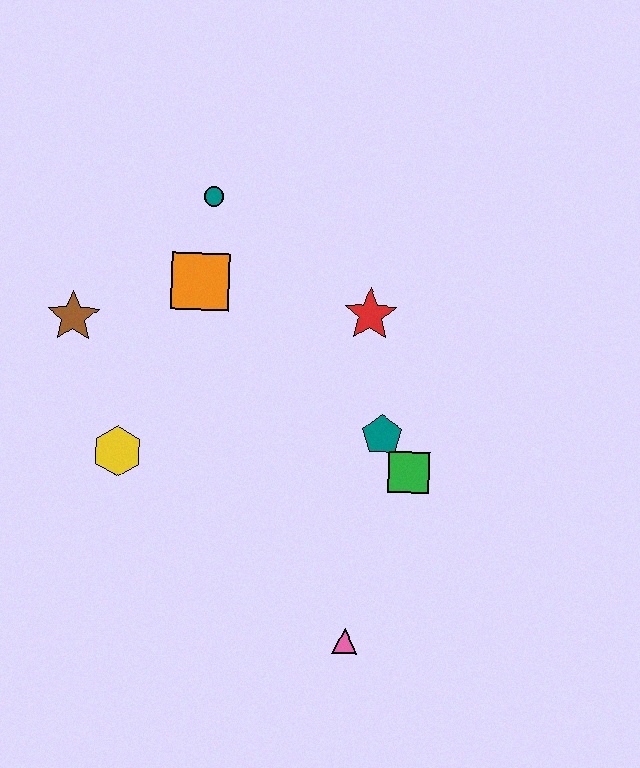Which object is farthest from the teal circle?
The pink triangle is farthest from the teal circle.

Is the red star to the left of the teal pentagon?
Yes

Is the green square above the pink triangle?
Yes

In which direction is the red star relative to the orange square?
The red star is to the right of the orange square.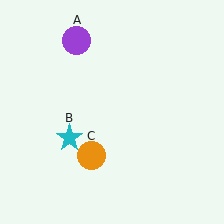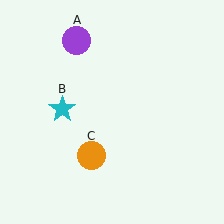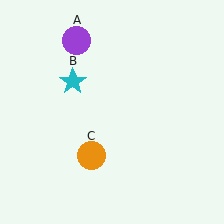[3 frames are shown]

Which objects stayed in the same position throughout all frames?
Purple circle (object A) and orange circle (object C) remained stationary.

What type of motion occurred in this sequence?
The cyan star (object B) rotated clockwise around the center of the scene.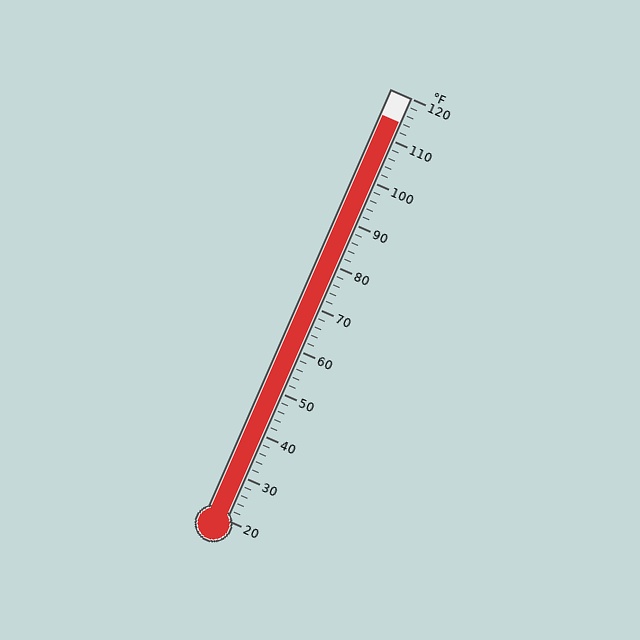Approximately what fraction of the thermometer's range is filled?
The thermometer is filled to approximately 95% of its range.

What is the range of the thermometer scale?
The thermometer scale ranges from 20°F to 120°F.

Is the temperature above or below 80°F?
The temperature is above 80°F.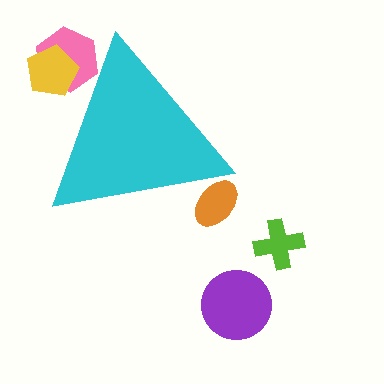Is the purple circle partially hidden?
No, the purple circle is fully visible.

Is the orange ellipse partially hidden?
Yes, the orange ellipse is partially hidden behind the cyan triangle.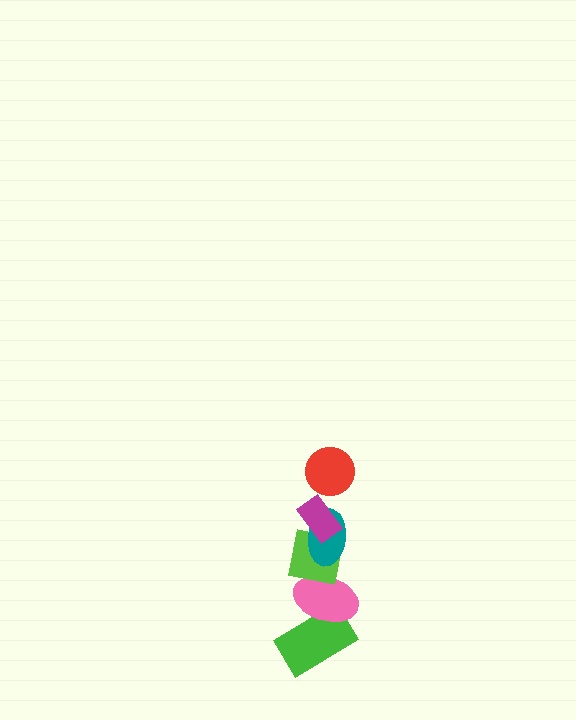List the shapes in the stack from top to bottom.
From top to bottom: the red circle, the magenta rectangle, the teal ellipse, the lime square, the pink ellipse, the green rectangle.